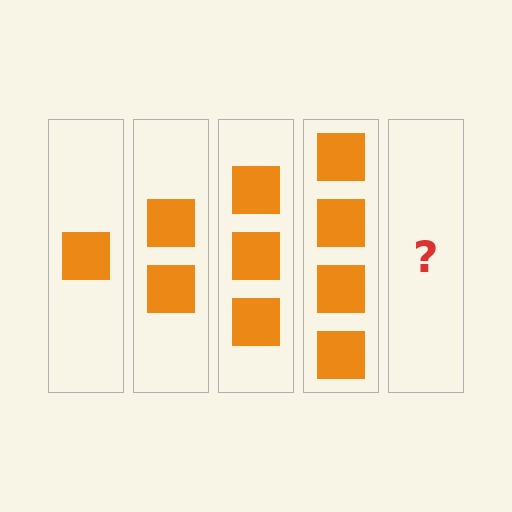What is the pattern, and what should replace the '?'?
The pattern is that each step adds one more square. The '?' should be 5 squares.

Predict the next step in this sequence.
The next step is 5 squares.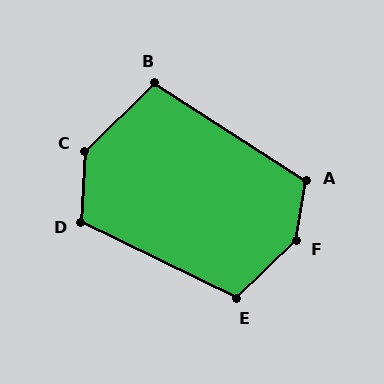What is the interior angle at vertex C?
Approximately 137 degrees (obtuse).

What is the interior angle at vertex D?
Approximately 113 degrees (obtuse).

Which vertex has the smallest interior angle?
B, at approximately 103 degrees.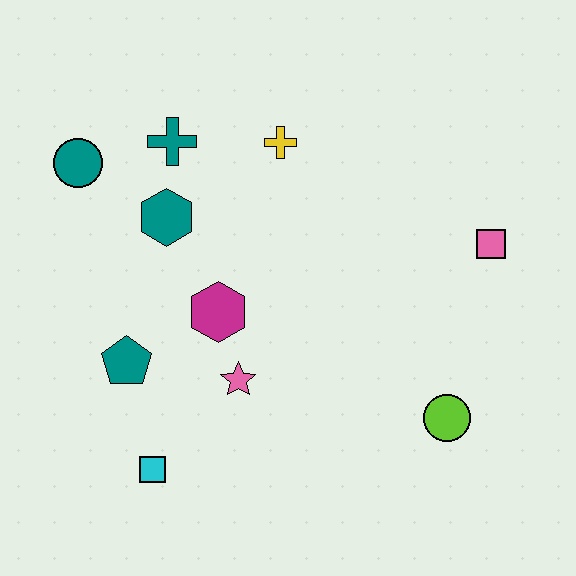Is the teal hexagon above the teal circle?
No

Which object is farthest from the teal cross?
The lime circle is farthest from the teal cross.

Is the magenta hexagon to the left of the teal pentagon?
No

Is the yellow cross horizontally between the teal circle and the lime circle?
Yes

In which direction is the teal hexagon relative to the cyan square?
The teal hexagon is above the cyan square.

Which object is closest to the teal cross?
The teal hexagon is closest to the teal cross.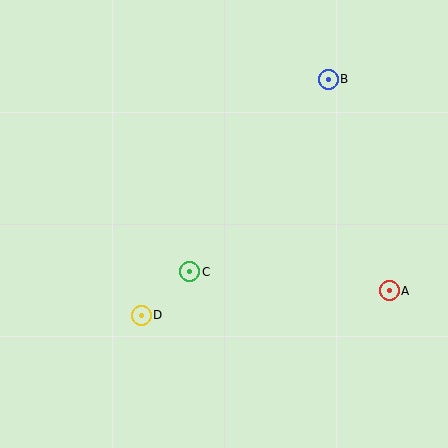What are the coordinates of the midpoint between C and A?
The midpoint between C and A is at (289, 281).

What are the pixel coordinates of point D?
Point D is at (141, 315).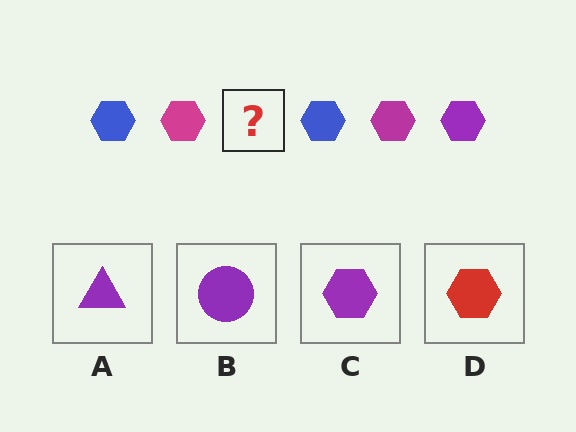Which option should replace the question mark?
Option C.